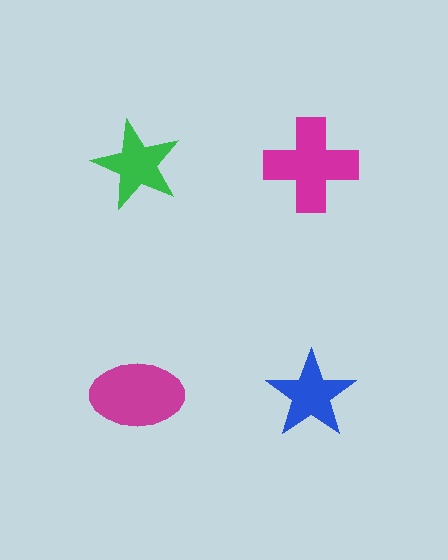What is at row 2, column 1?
A magenta ellipse.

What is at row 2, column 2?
A blue star.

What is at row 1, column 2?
A magenta cross.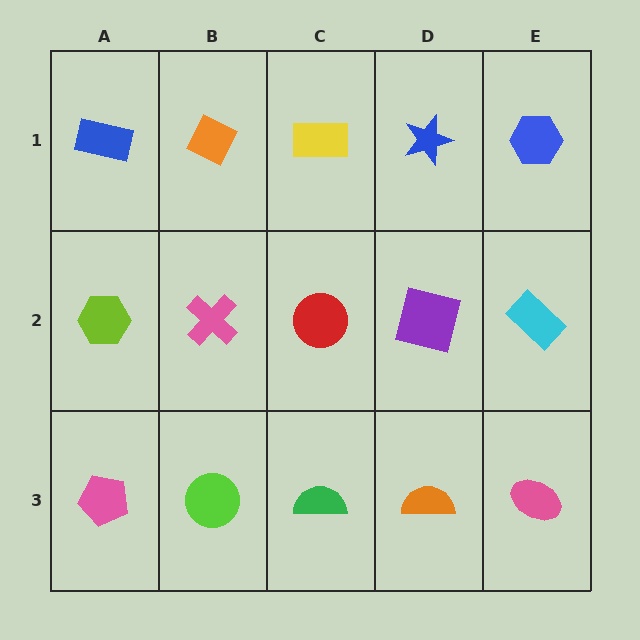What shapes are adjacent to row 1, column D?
A purple square (row 2, column D), a yellow rectangle (row 1, column C), a blue hexagon (row 1, column E).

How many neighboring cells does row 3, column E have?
2.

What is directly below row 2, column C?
A green semicircle.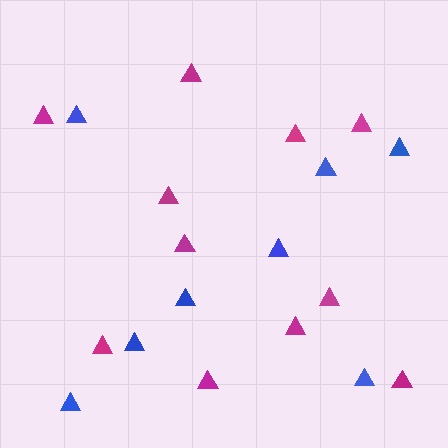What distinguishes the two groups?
There are 2 groups: one group of magenta triangles (11) and one group of blue triangles (8).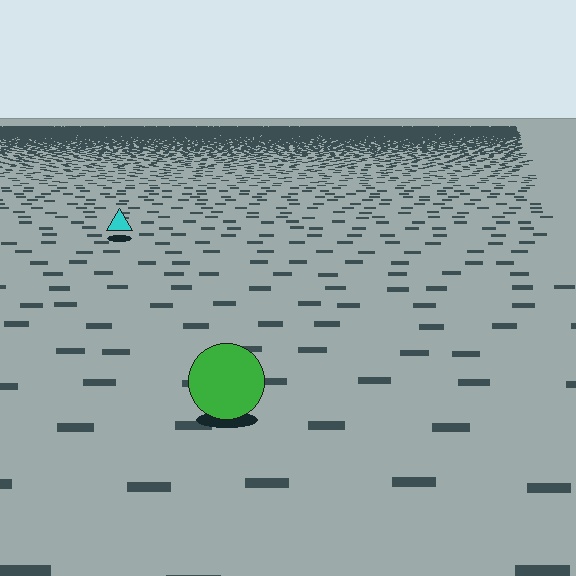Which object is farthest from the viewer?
The cyan triangle is farthest from the viewer. It appears smaller and the ground texture around it is denser.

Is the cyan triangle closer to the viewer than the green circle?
No. The green circle is closer — you can tell from the texture gradient: the ground texture is coarser near it.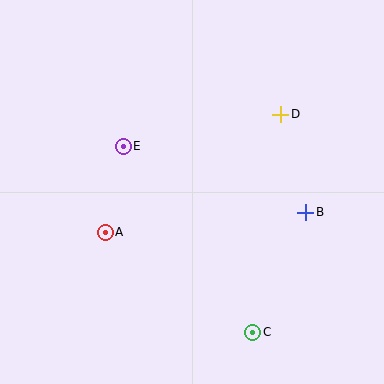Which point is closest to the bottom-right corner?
Point C is closest to the bottom-right corner.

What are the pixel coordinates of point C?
Point C is at (253, 332).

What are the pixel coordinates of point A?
Point A is at (105, 232).